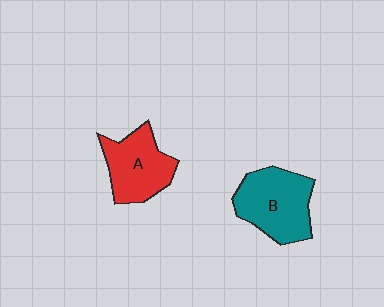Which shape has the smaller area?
Shape A (red).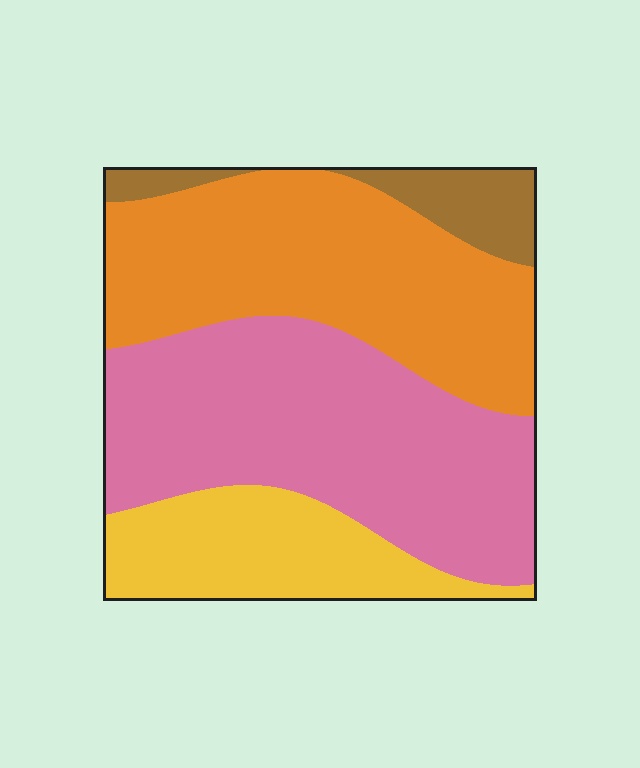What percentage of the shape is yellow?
Yellow covers 17% of the shape.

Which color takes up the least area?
Brown, at roughly 10%.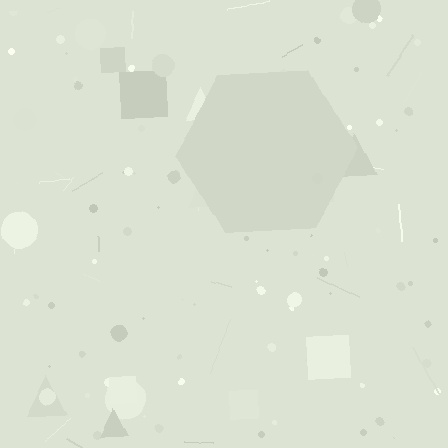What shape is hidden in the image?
A hexagon is hidden in the image.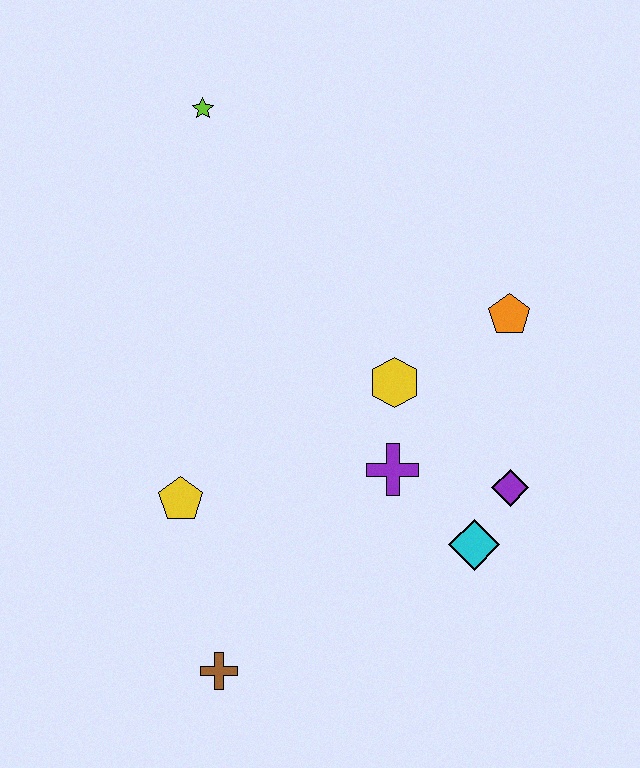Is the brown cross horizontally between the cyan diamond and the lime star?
Yes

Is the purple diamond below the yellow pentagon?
No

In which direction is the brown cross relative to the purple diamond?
The brown cross is to the left of the purple diamond.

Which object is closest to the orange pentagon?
The yellow hexagon is closest to the orange pentagon.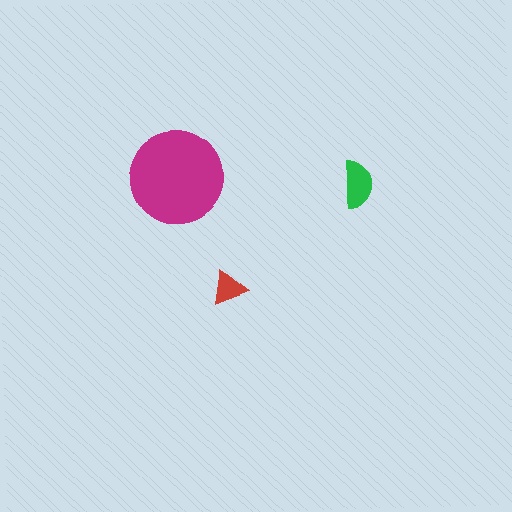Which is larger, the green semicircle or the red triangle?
The green semicircle.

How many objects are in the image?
There are 3 objects in the image.